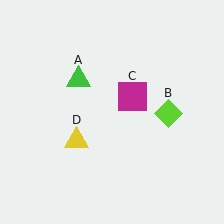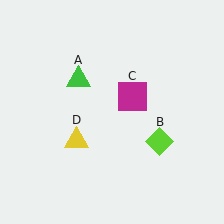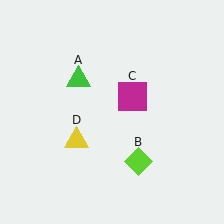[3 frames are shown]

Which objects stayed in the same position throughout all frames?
Green triangle (object A) and magenta square (object C) and yellow triangle (object D) remained stationary.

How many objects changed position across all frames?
1 object changed position: lime diamond (object B).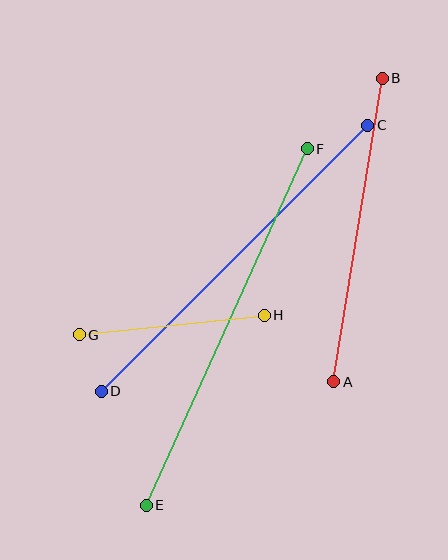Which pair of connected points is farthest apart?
Points E and F are farthest apart.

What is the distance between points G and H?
The distance is approximately 186 pixels.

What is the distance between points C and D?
The distance is approximately 377 pixels.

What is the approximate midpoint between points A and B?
The midpoint is at approximately (358, 230) pixels.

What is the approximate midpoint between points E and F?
The midpoint is at approximately (227, 327) pixels.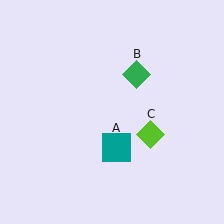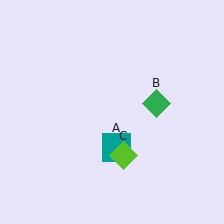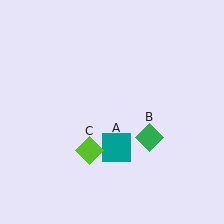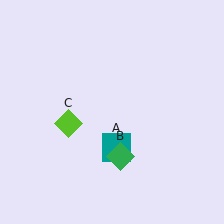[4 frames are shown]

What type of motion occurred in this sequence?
The green diamond (object B), lime diamond (object C) rotated clockwise around the center of the scene.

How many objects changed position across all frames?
2 objects changed position: green diamond (object B), lime diamond (object C).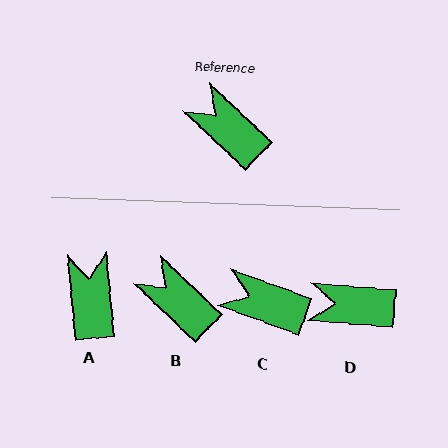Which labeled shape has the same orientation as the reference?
B.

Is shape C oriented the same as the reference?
No, it is off by about 24 degrees.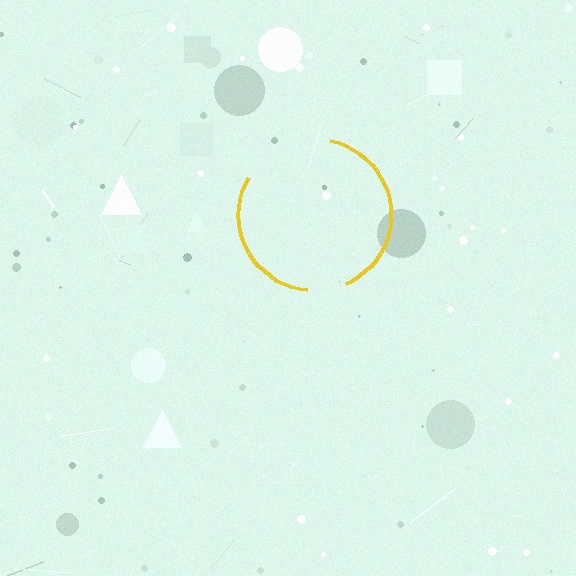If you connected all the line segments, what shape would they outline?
They would outline a circle.